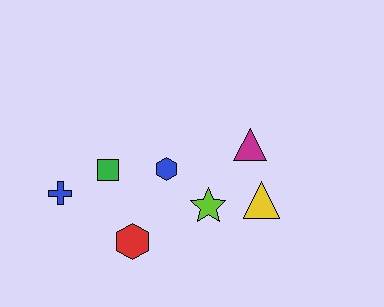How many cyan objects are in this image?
There are no cyan objects.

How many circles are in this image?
There are no circles.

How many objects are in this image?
There are 7 objects.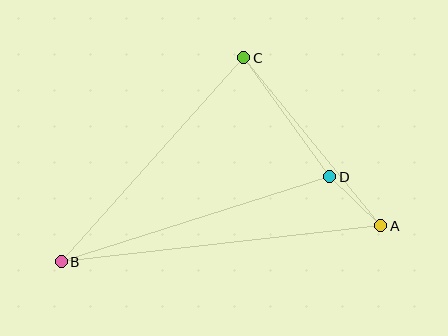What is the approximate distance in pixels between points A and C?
The distance between A and C is approximately 217 pixels.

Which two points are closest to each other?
Points A and D are closest to each other.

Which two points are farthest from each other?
Points A and B are farthest from each other.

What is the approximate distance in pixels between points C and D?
The distance between C and D is approximately 147 pixels.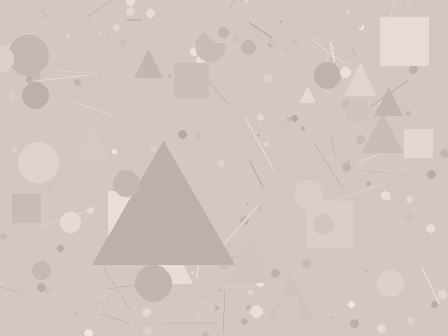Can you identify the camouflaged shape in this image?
The camouflaged shape is a triangle.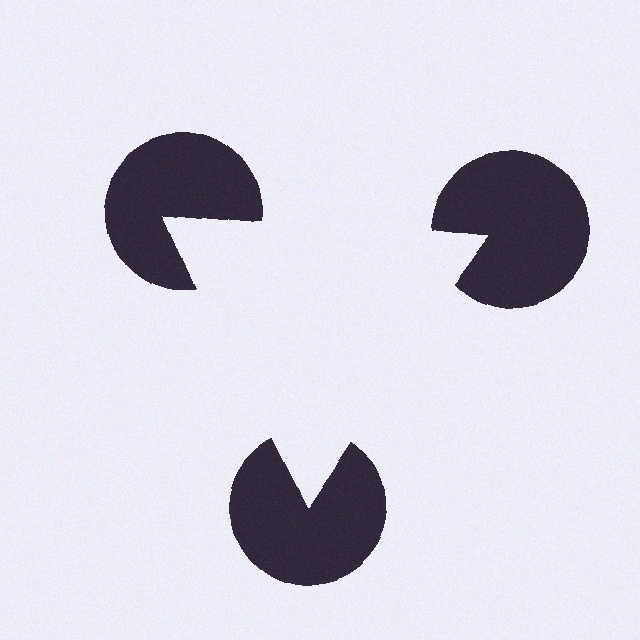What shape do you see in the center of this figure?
An illusory triangle — its edges are inferred from the aligned wedge cuts in the pac-man discs, not physically drawn.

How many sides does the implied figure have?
3 sides.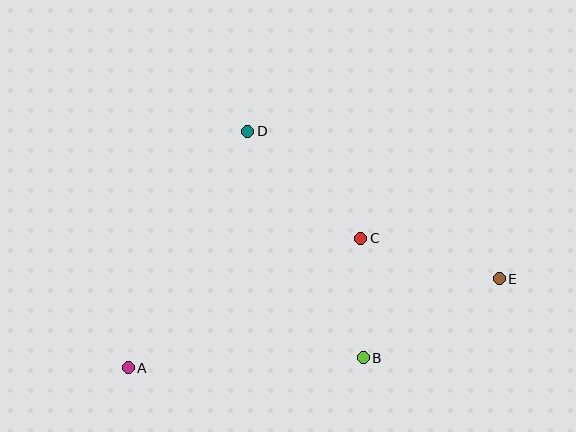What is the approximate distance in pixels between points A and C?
The distance between A and C is approximately 266 pixels.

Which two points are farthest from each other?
Points A and E are farthest from each other.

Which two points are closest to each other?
Points B and C are closest to each other.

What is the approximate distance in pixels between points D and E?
The distance between D and E is approximately 291 pixels.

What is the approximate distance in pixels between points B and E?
The distance between B and E is approximately 157 pixels.